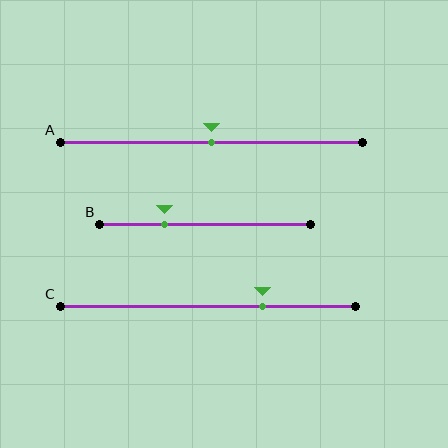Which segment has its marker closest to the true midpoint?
Segment A has its marker closest to the true midpoint.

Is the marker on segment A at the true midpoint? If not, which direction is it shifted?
Yes, the marker on segment A is at the true midpoint.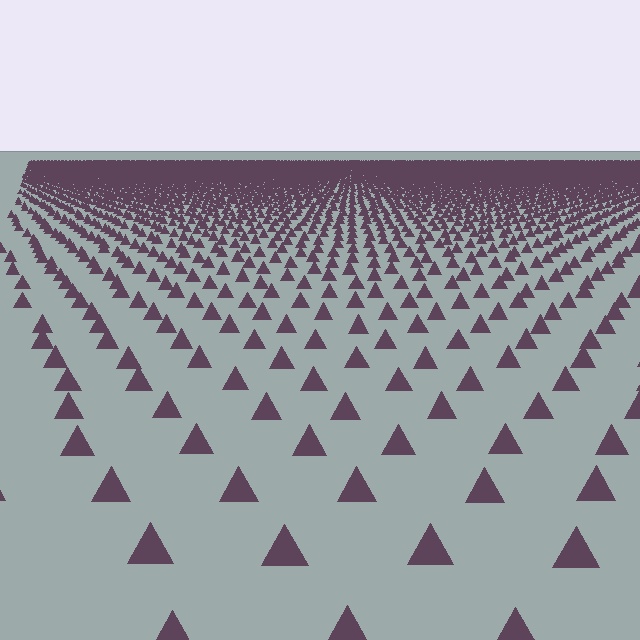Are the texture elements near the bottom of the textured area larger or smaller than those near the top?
Larger. Near the bottom, elements are closer to the viewer and appear at a bigger on-screen size.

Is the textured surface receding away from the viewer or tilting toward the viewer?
The surface is receding away from the viewer. Texture elements get smaller and denser toward the top.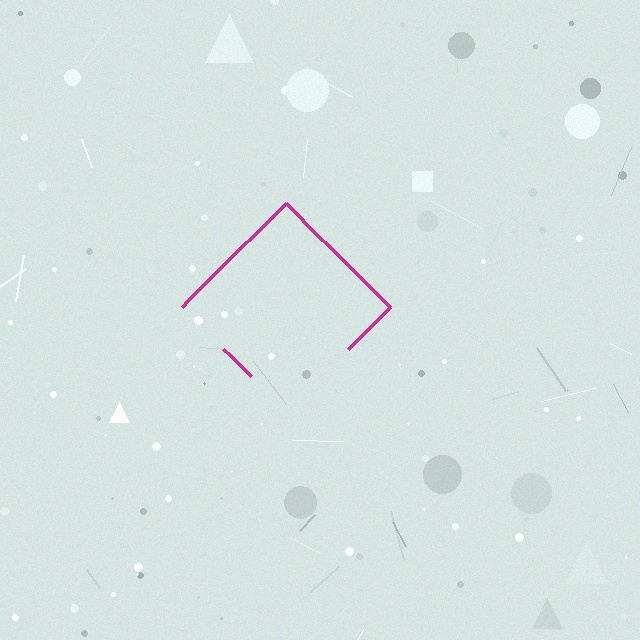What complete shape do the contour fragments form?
The contour fragments form a diamond.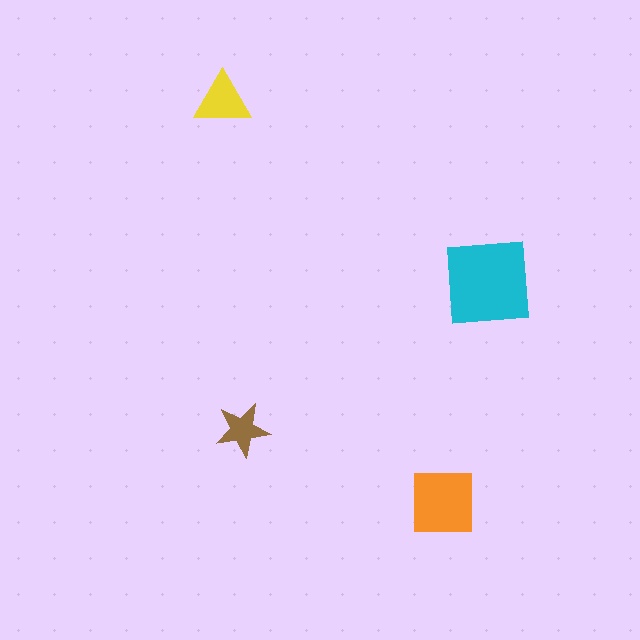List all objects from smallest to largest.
The brown star, the yellow triangle, the orange square, the cyan square.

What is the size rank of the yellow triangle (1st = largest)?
3rd.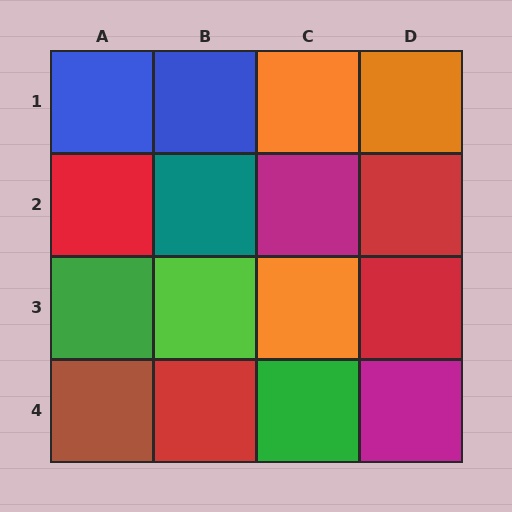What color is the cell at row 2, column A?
Red.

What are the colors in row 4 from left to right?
Brown, red, green, magenta.